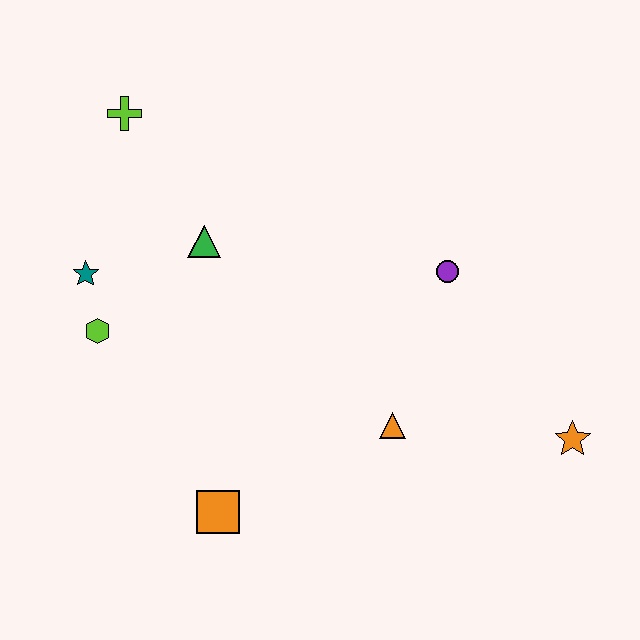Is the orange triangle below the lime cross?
Yes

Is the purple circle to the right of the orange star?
No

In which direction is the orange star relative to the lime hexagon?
The orange star is to the right of the lime hexagon.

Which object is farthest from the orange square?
The lime cross is farthest from the orange square.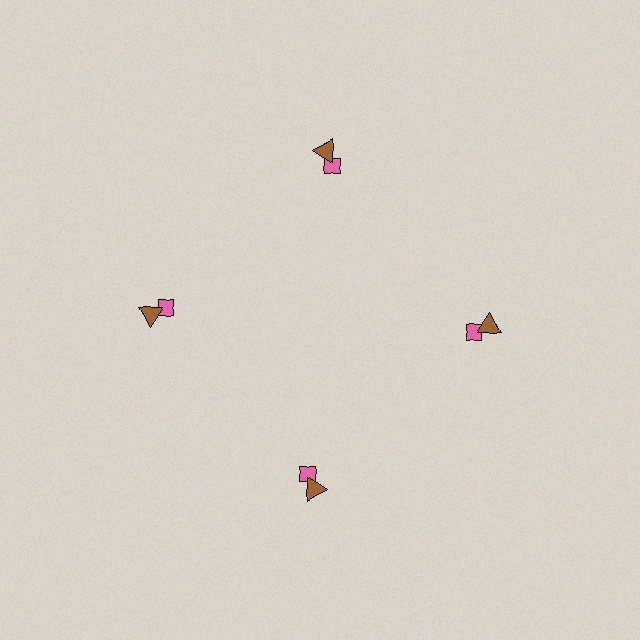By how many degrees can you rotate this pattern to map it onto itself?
The pattern maps onto itself every 90 degrees of rotation.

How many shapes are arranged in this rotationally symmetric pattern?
There are 8 shapes, arranged in 4 groups of 2.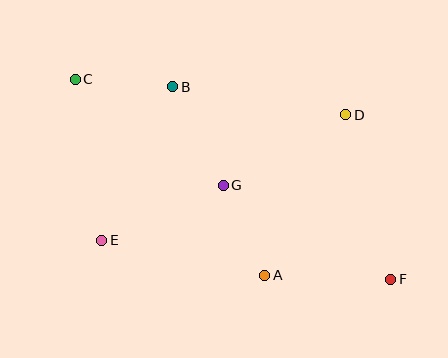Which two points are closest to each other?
Points B and C are closest to each other.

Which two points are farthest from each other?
Points C and F are farthest from each other.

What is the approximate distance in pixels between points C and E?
The distance between C and E is approximately 163 pixels.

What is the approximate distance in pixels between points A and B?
The distance between A and B is approximately 210 pixels.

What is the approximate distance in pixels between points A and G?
The distance between A and G is approximately 99 pixels.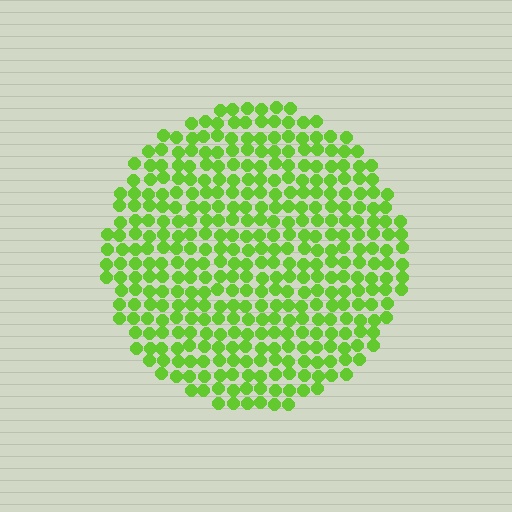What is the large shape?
The large shape is a circle.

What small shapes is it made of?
It is made of small circles.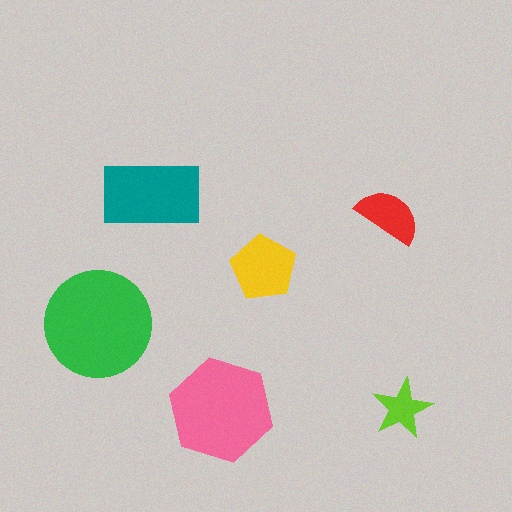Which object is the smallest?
The lime star.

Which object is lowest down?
The pink hexagon is bottommost.